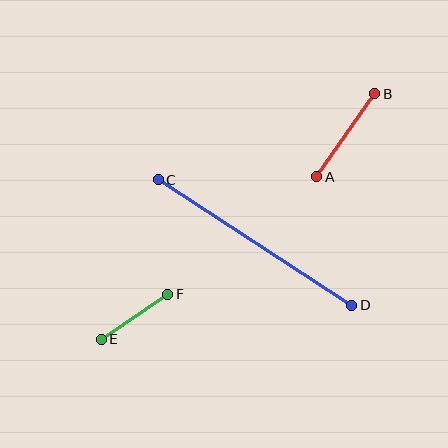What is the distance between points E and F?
The distance is approximately 80 pixels.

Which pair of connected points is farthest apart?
Points C and D are farthest apart.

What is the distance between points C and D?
The distance is approximately 230 pixels.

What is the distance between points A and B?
The distance is approximately 101 pixels.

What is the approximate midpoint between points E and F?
The midpoint is at approximately (135, 317) pixels.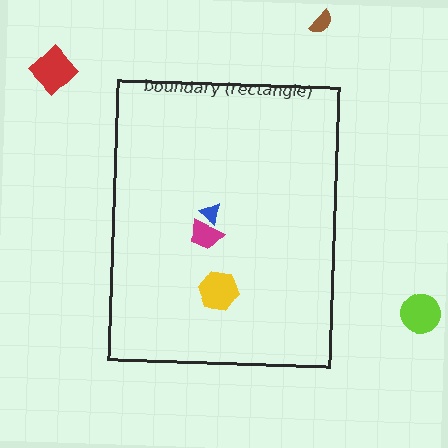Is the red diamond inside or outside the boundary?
Outside.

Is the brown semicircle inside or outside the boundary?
Outside.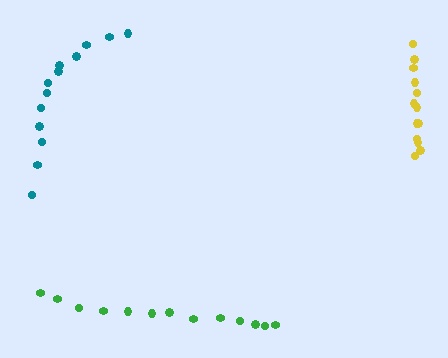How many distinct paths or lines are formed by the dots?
There are 3 distinct paths.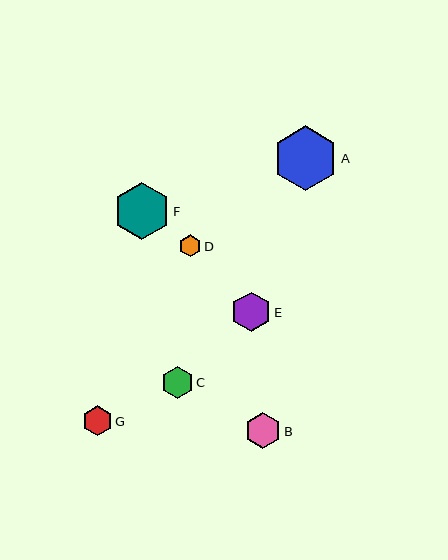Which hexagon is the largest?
Hexagon A is the largest with a size of approximately 65 pixels.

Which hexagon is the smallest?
Hexagon D is the smallest with a size of approximately 22 pixels.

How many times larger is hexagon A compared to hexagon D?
Hexagon A is approximately 2.9 times the size of hexagon D.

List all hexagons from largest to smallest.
From largest to smallest: A, F, E, B, C, G, D.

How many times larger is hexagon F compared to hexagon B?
Hexagon F is approximately 1.6 times the size of hexagon B.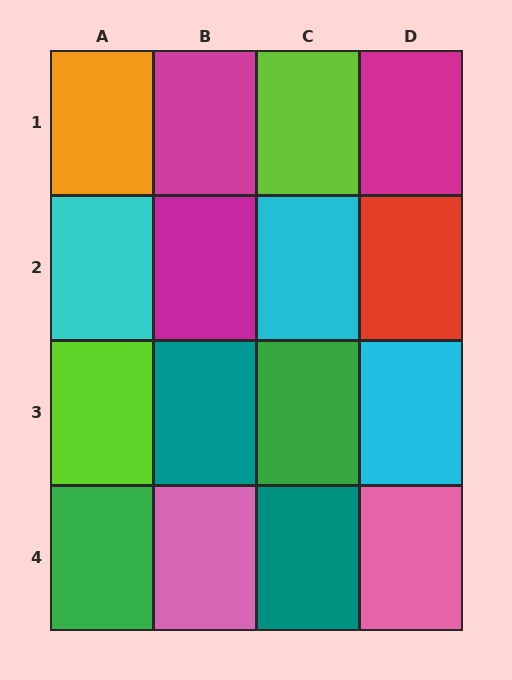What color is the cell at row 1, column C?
Lime.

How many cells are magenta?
3 cells are magenta.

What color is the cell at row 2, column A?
Cyan.